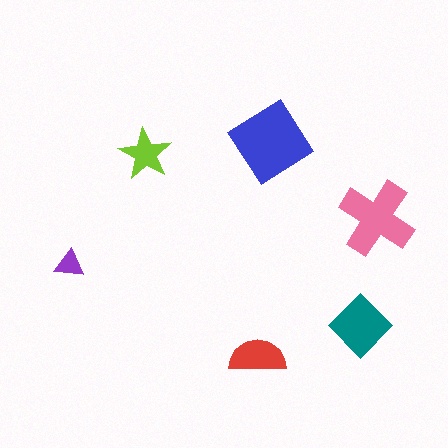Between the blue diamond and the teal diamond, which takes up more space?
The blue diamond.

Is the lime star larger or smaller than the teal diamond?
Smaller.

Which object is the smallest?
The purple triangle.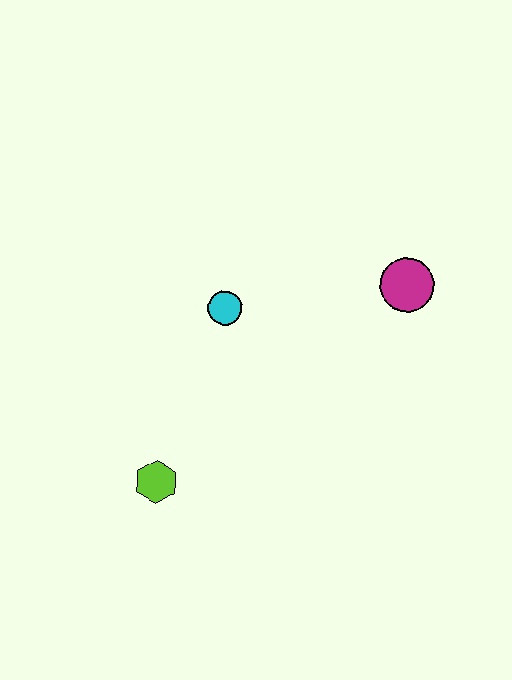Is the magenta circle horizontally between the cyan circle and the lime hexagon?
No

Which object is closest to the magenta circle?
The cyan circle is closest to the magenta circle.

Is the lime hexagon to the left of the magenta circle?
Yes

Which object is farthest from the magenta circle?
The lime hexagon is farthest from the magenta circle.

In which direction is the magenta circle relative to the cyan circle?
The magenta circle is to the right of the cyan circle.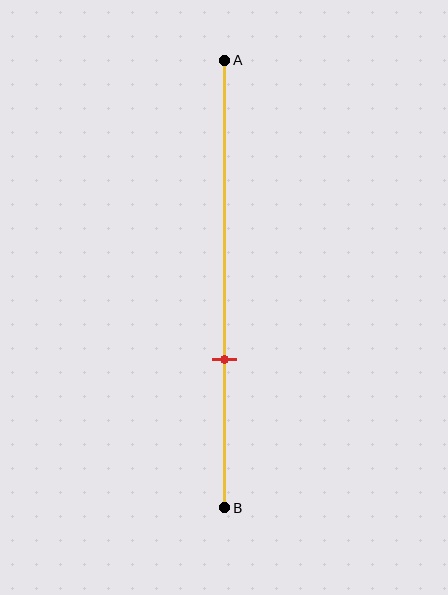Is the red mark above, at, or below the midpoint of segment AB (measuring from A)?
The red mark is below the midpoint of segment AB.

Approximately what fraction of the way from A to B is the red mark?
The red mark is approximately 65% of the way from A to B.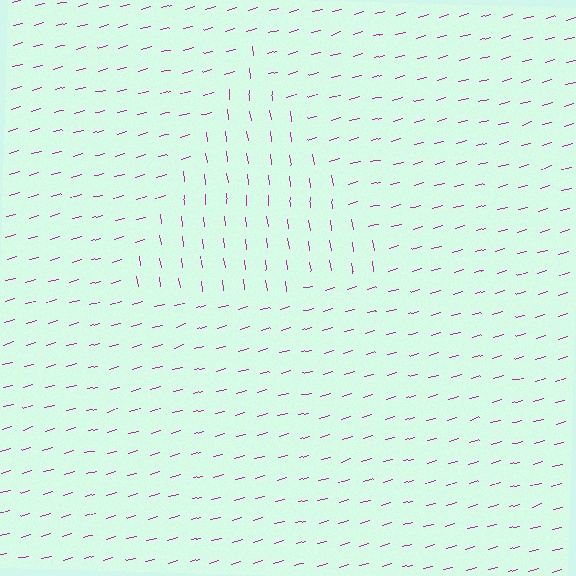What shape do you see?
I see a triangle.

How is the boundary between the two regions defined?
The boundary is defined purely by a change in line orientation (approximately 82 degrees difference). All lines are the same color and thickness.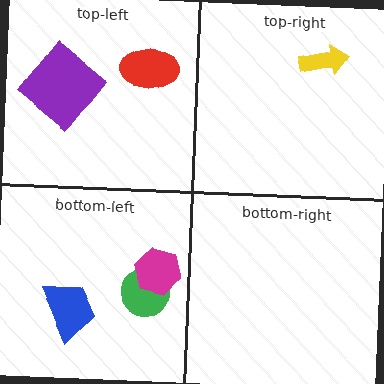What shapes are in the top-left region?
The red ellipse, the purple diamond.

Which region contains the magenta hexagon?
The bottom-left region.